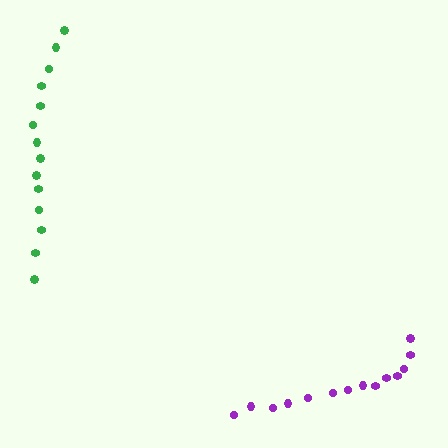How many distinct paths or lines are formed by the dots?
There are 2 distinct paths.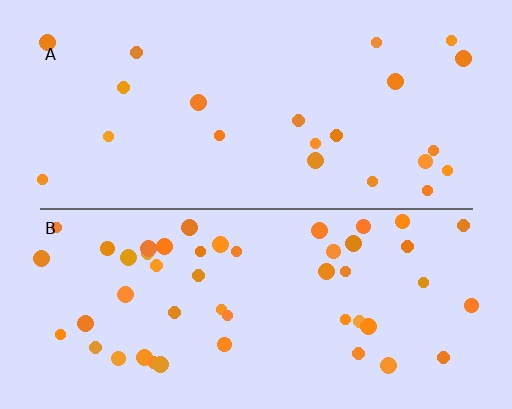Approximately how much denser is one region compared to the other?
Approximately 2.2× — region B over region A.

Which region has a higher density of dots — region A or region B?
B (the bottom).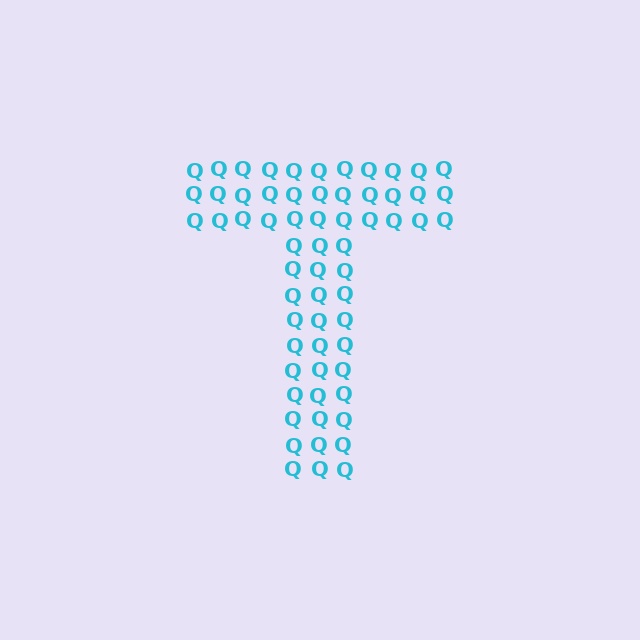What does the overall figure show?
The overall figure shows the letter T.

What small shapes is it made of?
It is made of small letter Q's.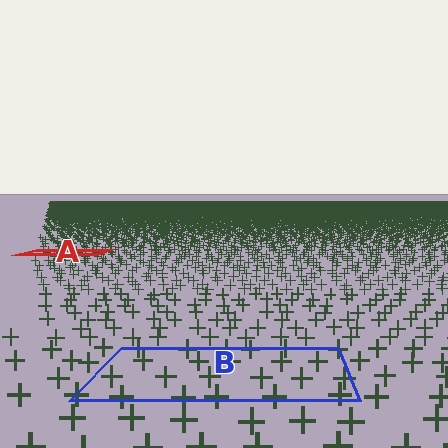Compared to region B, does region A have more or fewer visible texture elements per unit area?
Region A has more texture elements per unit area — they are packed more densely because it is farther away.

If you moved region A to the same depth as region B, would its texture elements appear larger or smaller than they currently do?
They would appear larger. At a closer depth, the same texture elements are projected at a bigger on-screen size.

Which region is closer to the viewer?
Region B is closer. The texture elements there are larger and more spread out.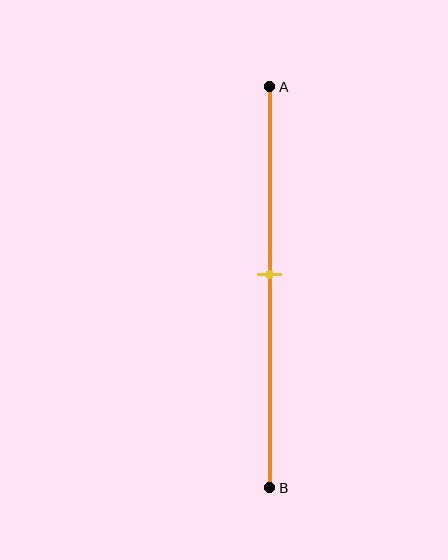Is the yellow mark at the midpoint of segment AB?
No, the mark is at about 45% from A, not at the 50% midpoint.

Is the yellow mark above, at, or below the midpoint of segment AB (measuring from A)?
The yellow mark is above the midpoint of segment AB.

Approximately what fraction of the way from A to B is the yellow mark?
The yellow mark is approximately 45% of the way from A to B.